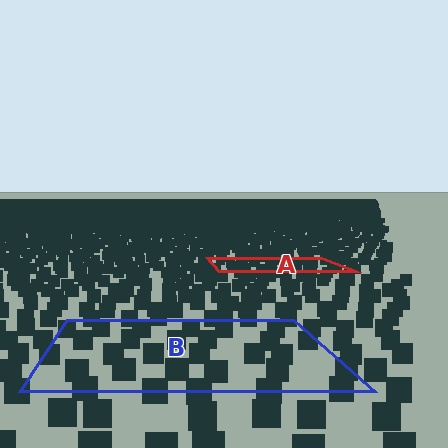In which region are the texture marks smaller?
The texture marks are smaller in region A, because it is farther away.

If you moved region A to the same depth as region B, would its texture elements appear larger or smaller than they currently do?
They would appear larger. At a closer depth, the same texture elements are projected at a bigger on-screen size.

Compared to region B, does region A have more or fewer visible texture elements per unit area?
Region A has more texture elements per unit area — they are packed more densely because it is farther away.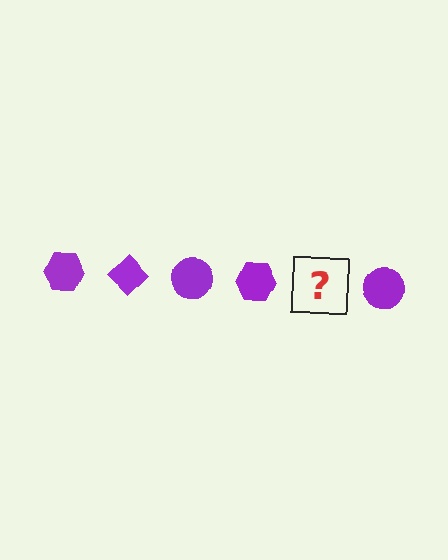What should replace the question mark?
The question mark should be replaced with a purple diamond.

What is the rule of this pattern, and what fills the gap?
The rule is that the pattern cycles through hexagon, diamond, circle shapes in purple. The gap should be filled with a purple diamond.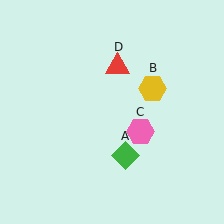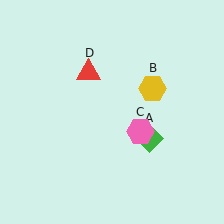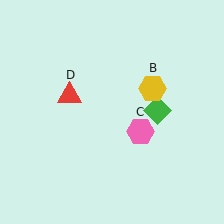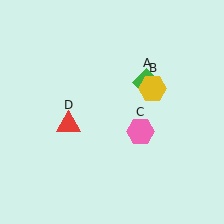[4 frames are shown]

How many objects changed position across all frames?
2 objects changed position: green diamond (object A), red triangle (object D).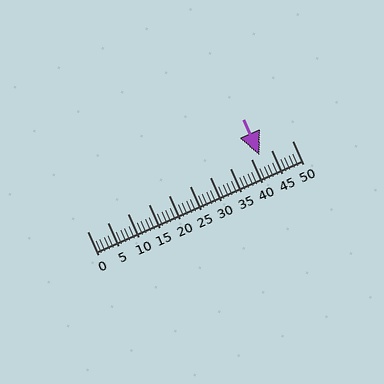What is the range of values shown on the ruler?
The ruler shows values from 0 to 50.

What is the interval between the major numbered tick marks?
The major tick marks are spaced 5 units apart.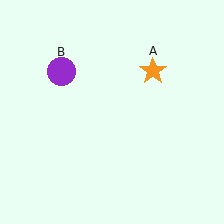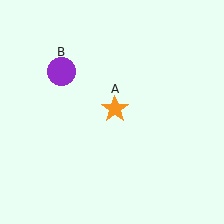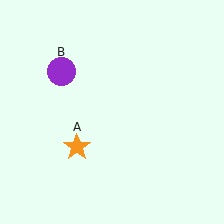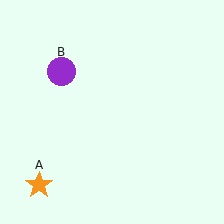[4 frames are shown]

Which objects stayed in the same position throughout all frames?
Purple circle (object B) remained stationary.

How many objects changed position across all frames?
1 object changed position: orange star (object A).